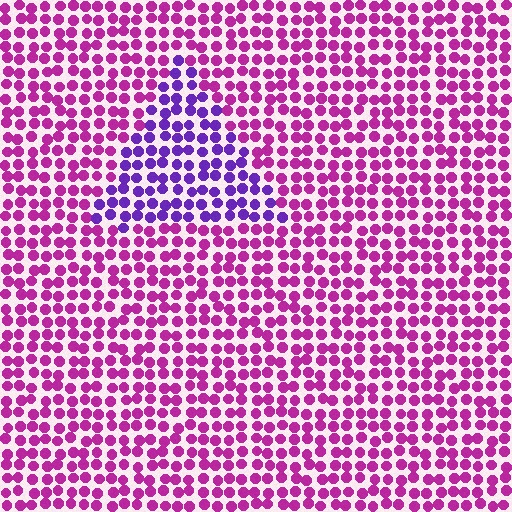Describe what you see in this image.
The image is filled with small magenta elements in a uniform arrangement. A triangle-shaped region is visible where the elements are tinted to a slightly different hue, forming a subtle color boundary.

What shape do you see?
I see a triangle.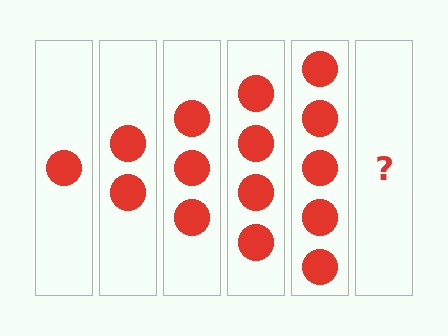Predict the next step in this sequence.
The next step is 6 circles.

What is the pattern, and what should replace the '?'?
The pattern is that each step adds one more circle. The '?' should be 6 circles.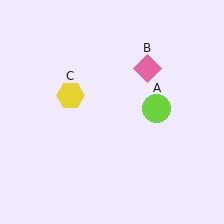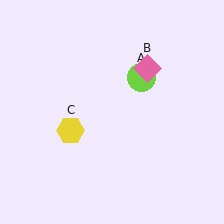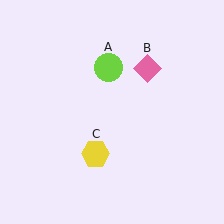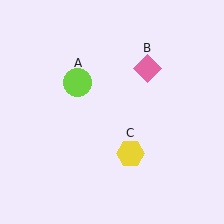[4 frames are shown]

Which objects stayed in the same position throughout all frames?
Pink diamond (object B) remained stationary.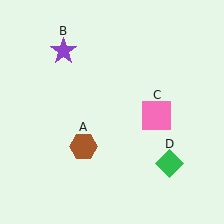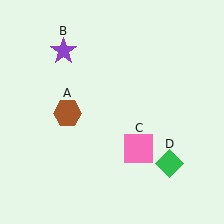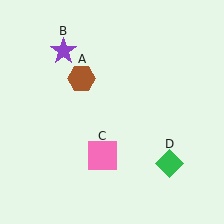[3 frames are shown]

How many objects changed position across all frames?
2 objects changed position: brown hexagon (object A), pink square (object C).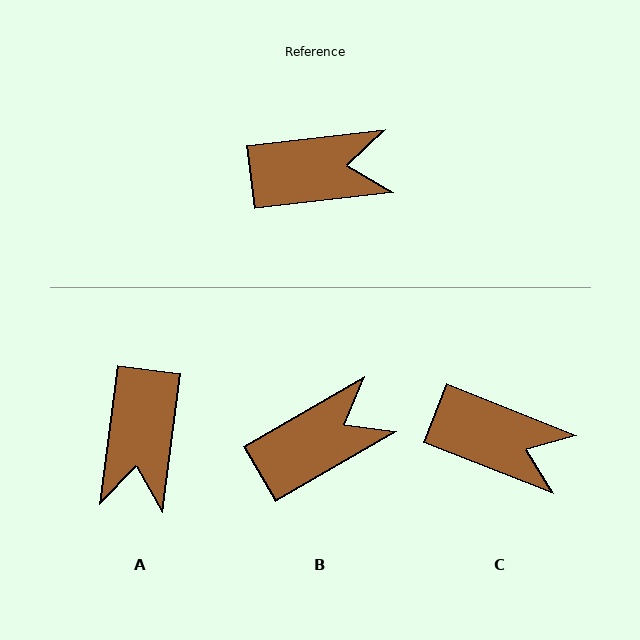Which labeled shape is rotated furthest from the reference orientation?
A, about 104 degrees away.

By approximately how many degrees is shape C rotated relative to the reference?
Approximately 28 degrees clockwise.